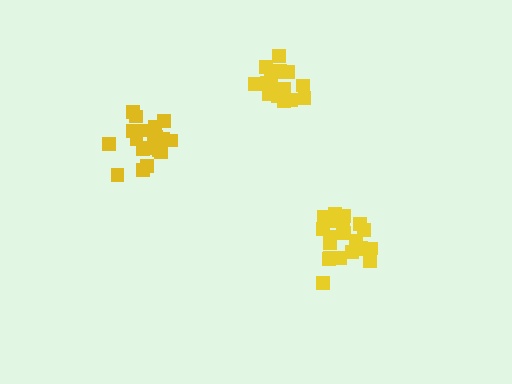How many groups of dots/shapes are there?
There are 3 groups.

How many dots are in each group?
Group 1: 21 dots, Group 2: 20 dots, Group 3: 18 dots (59 total).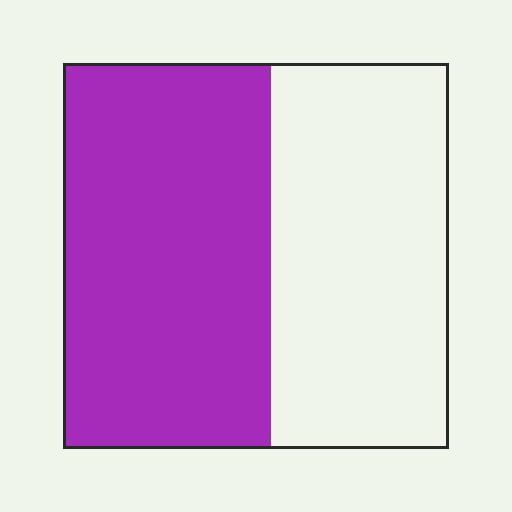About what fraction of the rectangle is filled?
About one half (1/2).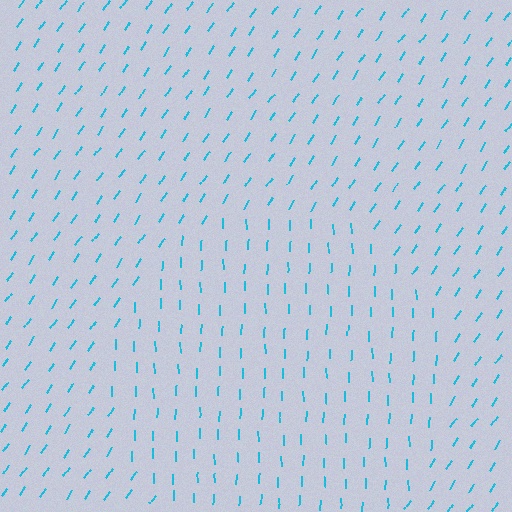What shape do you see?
I see a circle.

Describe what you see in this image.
The image is filled with small cyan line segments. A circle region in the image has lines oriented differently from the surrounding lines, creating a visible texture boundary.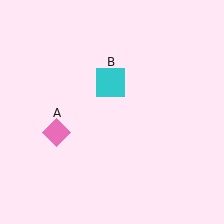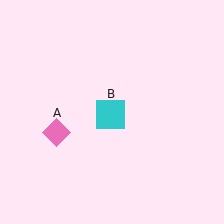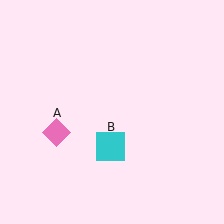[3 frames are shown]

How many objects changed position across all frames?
1 object changed position: cyan square (object B).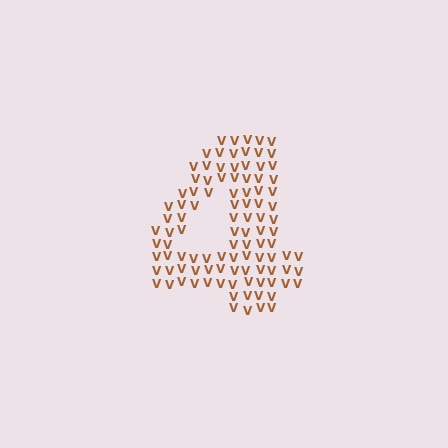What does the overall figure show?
The overall figure shows the digit 4.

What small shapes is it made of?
It is made of small letter V's.